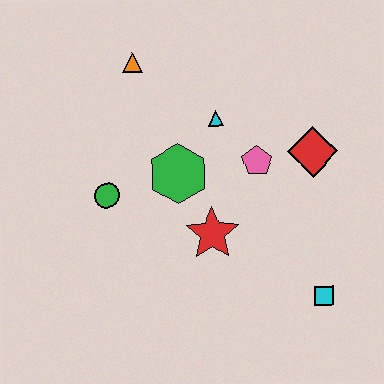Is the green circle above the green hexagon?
No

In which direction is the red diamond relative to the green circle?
The red diamond is to the right of the green circle.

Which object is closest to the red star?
The green hexagon is closest to the red star.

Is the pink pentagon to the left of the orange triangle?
No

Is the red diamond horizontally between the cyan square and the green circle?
Yes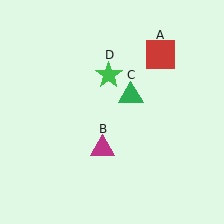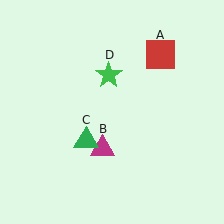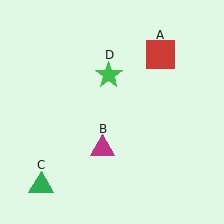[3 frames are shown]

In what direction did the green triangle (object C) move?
The green triangle (object C) moved down and to the left.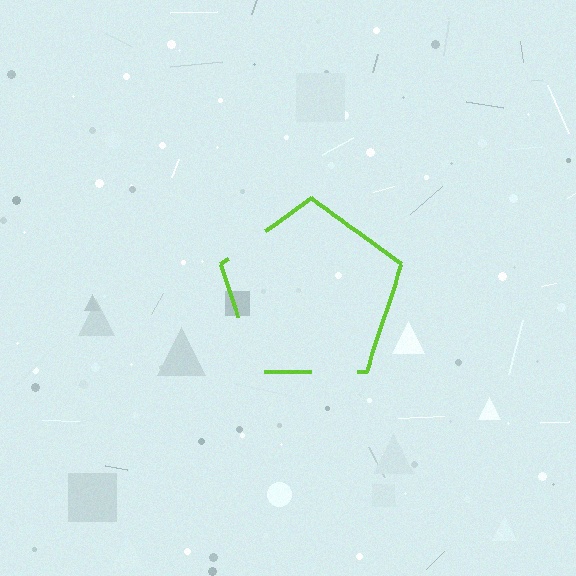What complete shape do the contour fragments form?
The contour fragments form a pentagon.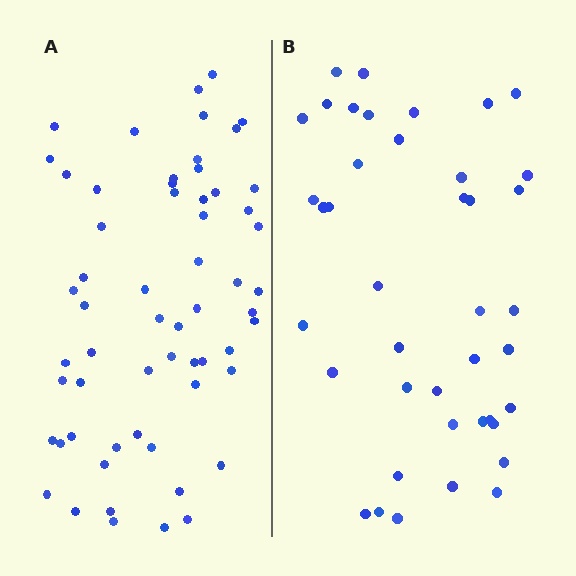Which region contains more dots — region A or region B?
Region A (the left region) has more dots.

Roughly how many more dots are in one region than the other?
Region A has approximately 20 more dots than region B.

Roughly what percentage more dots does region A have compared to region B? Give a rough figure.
About 45% more.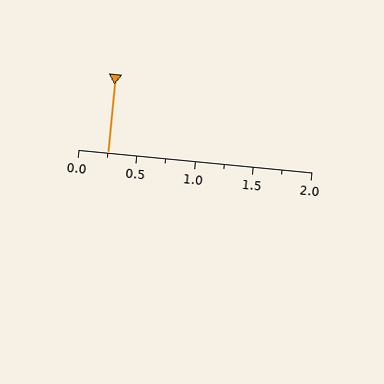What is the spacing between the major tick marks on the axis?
The major ticks are spaced 0.5 apart.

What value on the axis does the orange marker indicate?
The marker indicates approximately 0.25.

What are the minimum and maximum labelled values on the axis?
The axis runs from 0.0 to 2.0.